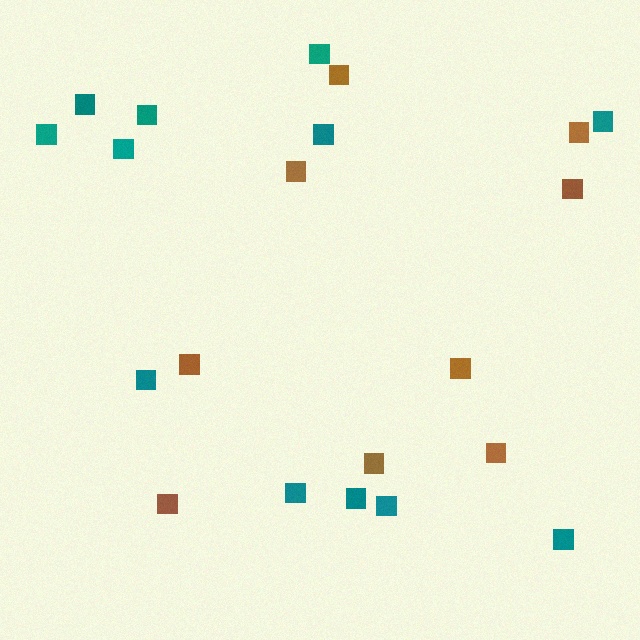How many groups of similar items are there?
There are 2 groups: one group of teal squares (12) and one group of brown squares (9).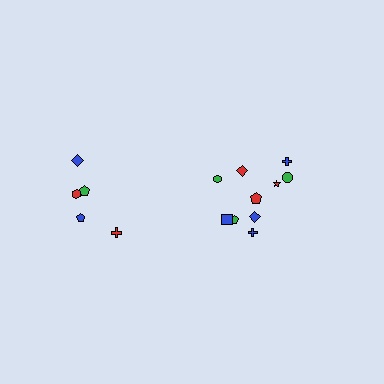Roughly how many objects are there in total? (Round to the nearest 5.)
Roughly 15 objects in total.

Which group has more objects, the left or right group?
The right group.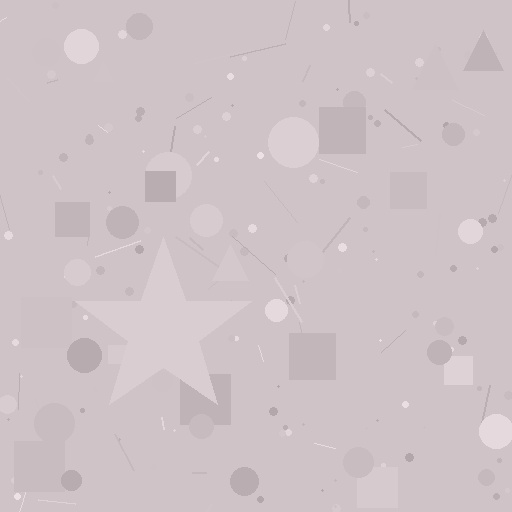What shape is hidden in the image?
A star is hidden in the image.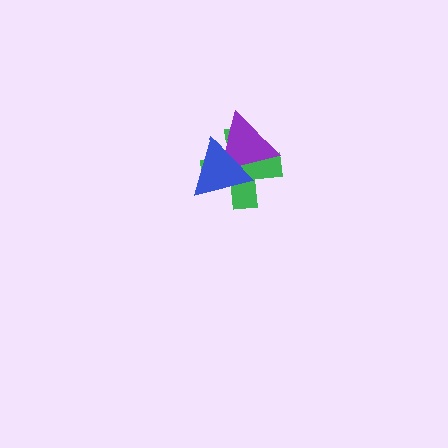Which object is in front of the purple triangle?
The blue triangle is in front of the purple triangle.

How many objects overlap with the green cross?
2 objects overlap with the green cross.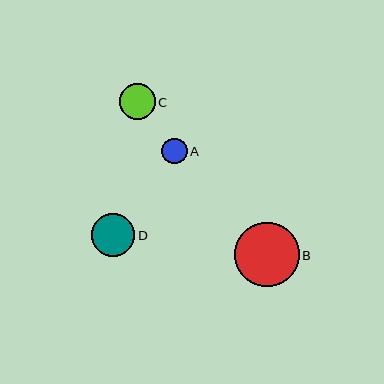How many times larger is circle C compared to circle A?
Circle C is approximately 1.4 times the size of circle A.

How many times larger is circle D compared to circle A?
Circle D is approximately 1.7 times the size of circle A.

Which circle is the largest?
Circle B is the largest with a size of approximately 64 pixels.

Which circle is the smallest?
Circle A is the smallest with a size of approximately 25 pixels.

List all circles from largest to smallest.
From largest to smallest: B, D, C, A.